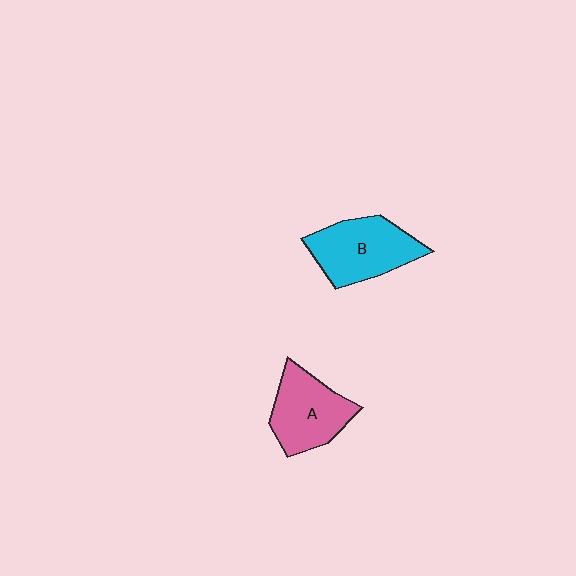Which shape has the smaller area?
Shape A (pink).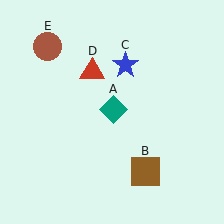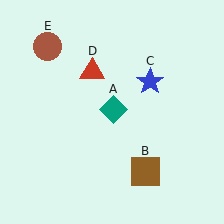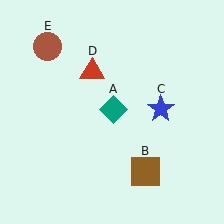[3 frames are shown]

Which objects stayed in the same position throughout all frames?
Teal diamond (object A) and brown square (object B) and red triangle (object D) and brown circle (object E) remained stationary.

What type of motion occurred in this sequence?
The blue star (object C) rotated clockwise around the center of the scene.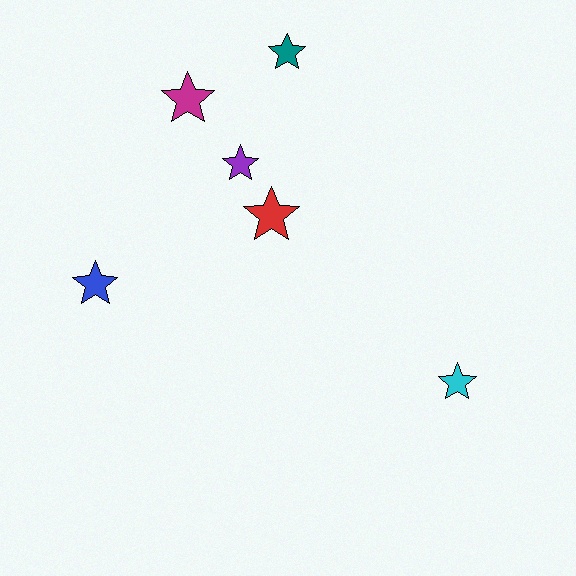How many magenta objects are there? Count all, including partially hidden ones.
There is 1 magenta object.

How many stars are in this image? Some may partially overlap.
There are 6 stars.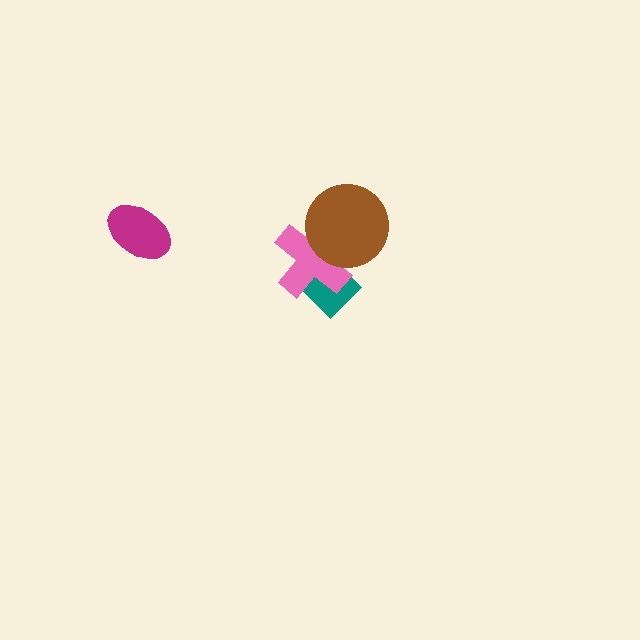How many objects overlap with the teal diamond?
2 objects overlap with the teal diamond.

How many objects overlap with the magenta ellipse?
0 objects overlap with the magenta ellipse.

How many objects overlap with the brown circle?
2 objects overlap with the brown circle.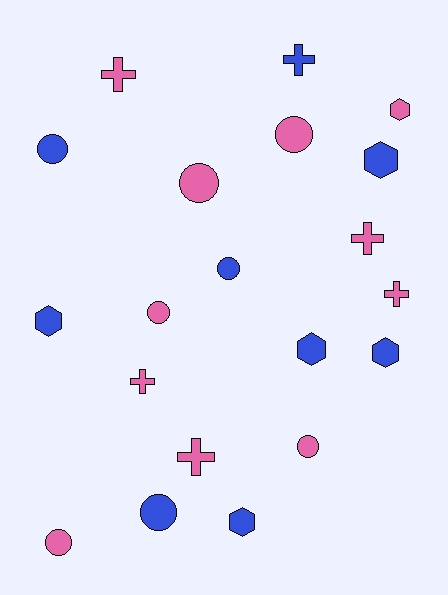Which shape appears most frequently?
Circle, with 8 objects.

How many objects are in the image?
There are 20 objects.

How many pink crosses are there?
There are 5 pink crosses.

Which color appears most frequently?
Pink, with 11 objects.